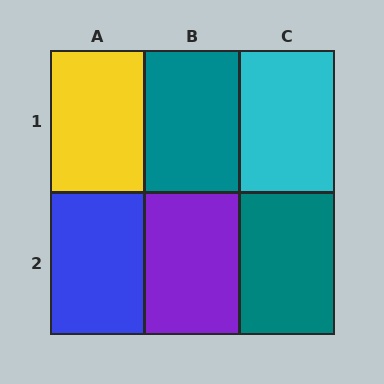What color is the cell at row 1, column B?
Teal.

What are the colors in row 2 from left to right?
Blue, purple, teal.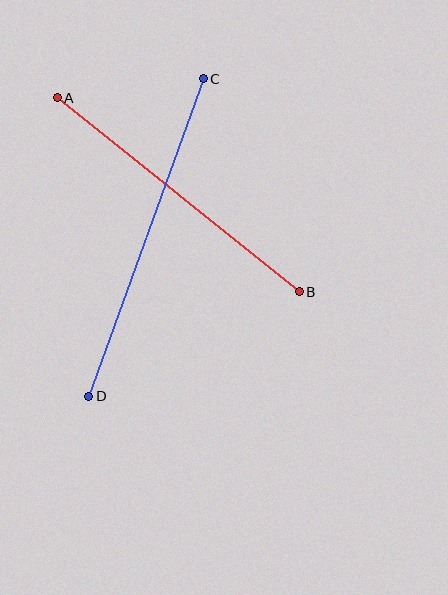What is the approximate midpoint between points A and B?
The midpoint is at approximately (178, 195) pixels.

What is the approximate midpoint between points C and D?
The midpoint is at approximately (146, 237) pixels.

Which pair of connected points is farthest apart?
Points C and D are farthest apart.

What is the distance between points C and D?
The distance is approximately 338 pixels.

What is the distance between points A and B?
The distance is approximately 310 pixels.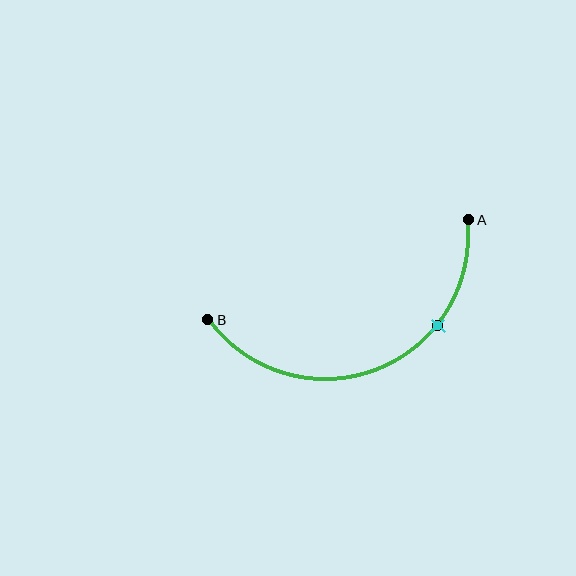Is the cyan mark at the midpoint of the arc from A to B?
No. The cyan mark lies on the arc but is closer to endpoint A. The arc midpoint would be at the point on the curve equidistant along the arc from both A and B.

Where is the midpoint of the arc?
The arc midpoint is the point on the curve farthest from the straight line joining A and B. It sits below that line.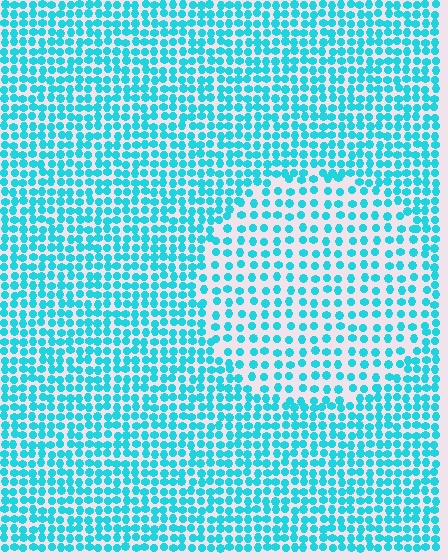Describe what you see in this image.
The image contains small cyan elements arranged at two different densities. A circle-shaped region is visible where the elements are less densely packed than the surrounding area.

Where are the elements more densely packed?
The elements are more densely packed outside the circle boundary.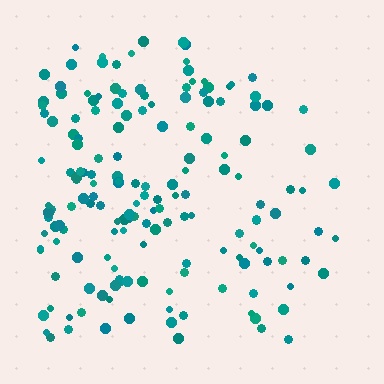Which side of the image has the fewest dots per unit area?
The right.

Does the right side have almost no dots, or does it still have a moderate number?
Still a moderate number, just noticeably fewer than the left.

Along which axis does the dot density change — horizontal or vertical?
Horizontal.